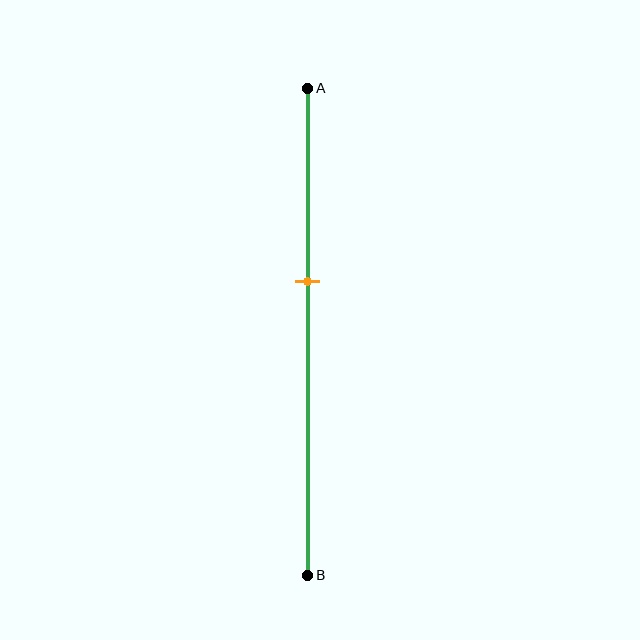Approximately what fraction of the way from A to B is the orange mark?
The orange mark is approximately 40% of the way from A to B.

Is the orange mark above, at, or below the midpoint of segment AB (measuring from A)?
The orange mark is above the midpoint of segment AB.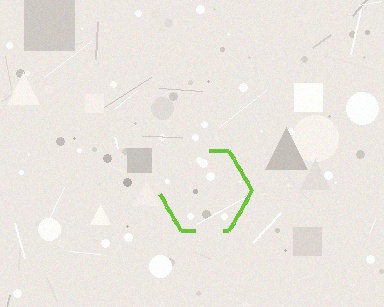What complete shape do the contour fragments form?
The contour fragments form a hexagon.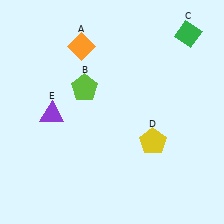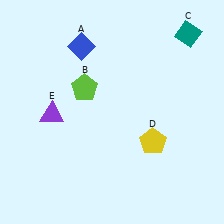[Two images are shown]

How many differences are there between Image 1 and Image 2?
There are 2 differences between the two images.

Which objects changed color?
A changed from orange to blue. C changed from green to teal.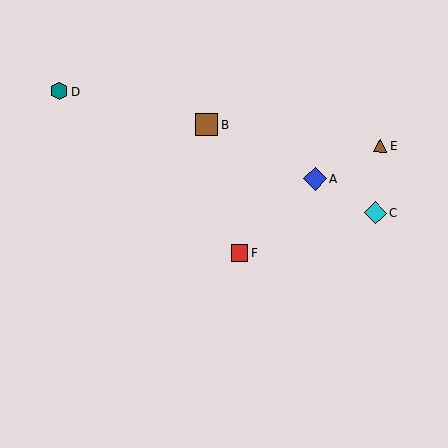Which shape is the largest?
The brown square (labeled B) is the largest.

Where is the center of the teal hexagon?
The center of the teal hexagon is at (59, 92).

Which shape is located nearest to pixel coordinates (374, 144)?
The brown triangle (labeled E) at (380, 145) is nearest to that location.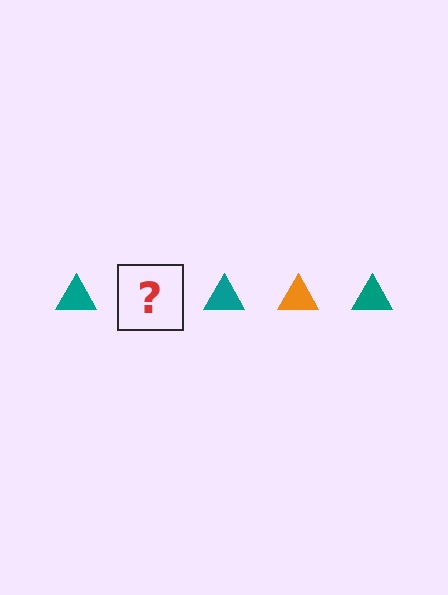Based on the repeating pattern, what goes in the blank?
The blank should be an orange triangle.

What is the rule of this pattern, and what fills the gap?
The rule is that the pattern cycles through teal, orange triangles. The gap should be filled with an orange triangle.